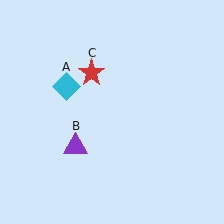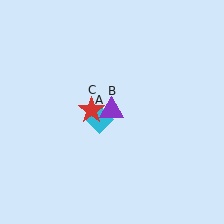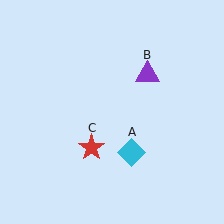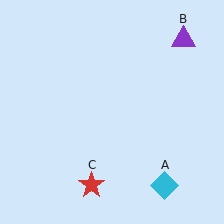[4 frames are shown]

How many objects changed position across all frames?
3 objects changed position: cyan diamond (object A), purple triangle (object B), red star (object C).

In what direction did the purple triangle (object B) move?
The purple triangle (object B) moved up and to the right.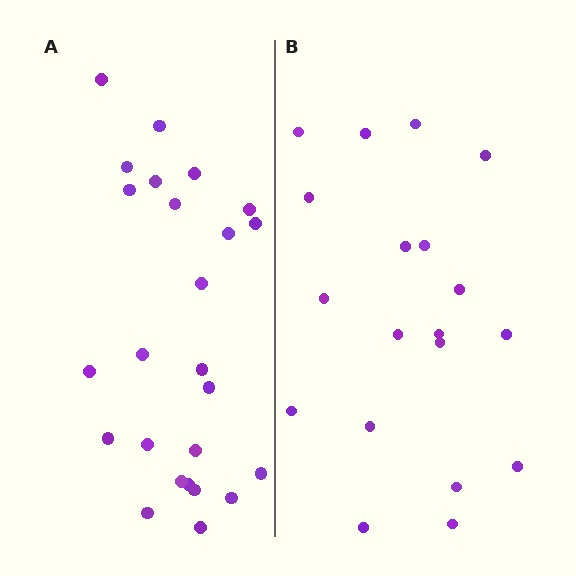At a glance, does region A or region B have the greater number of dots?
Region A (the left region) has more dots.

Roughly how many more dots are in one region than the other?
Region A has about 6 more dots than region B.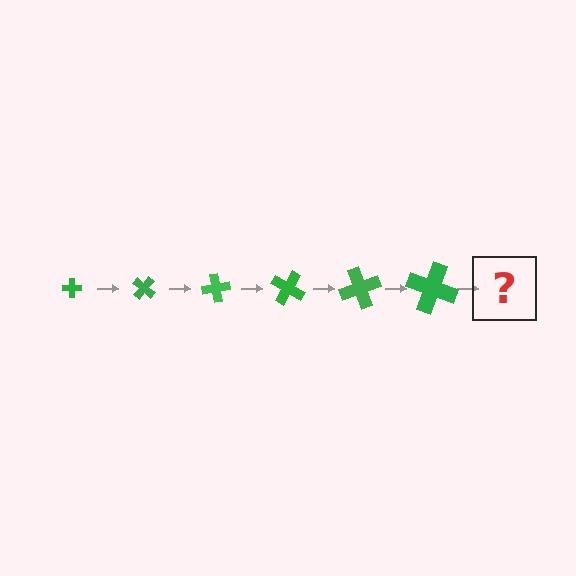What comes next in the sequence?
The next element should be a cross, larger than the previous one and rotated 240 degrees from the start.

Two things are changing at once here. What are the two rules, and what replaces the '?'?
The two rules are that the cross grows larger each step and it rotates 40 degrees each step. The '?' should be a cross, larger than the previous one and rotated 240 degrees from the start.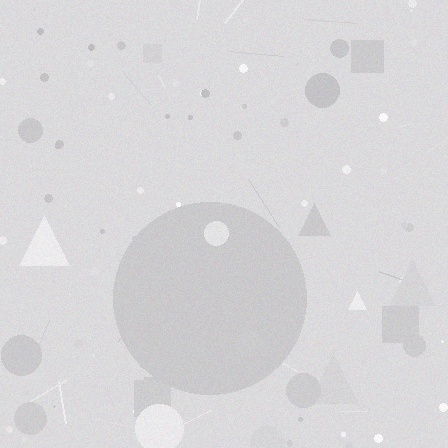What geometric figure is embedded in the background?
A circle is embedded in the background.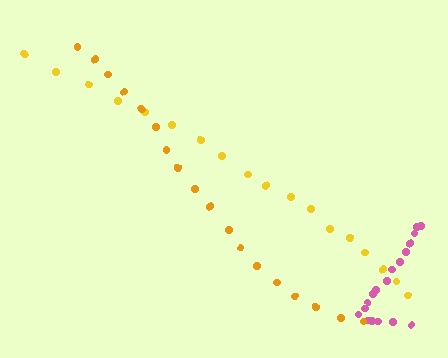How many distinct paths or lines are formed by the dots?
There are 3 distinct paths.